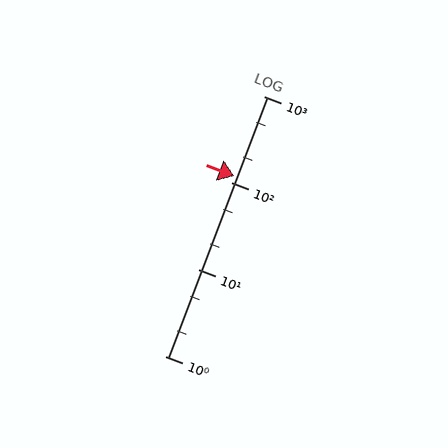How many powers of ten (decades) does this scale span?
The scale spans 3 decades, from 1 to 1000.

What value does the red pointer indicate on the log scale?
The pointer indicates approximately 120.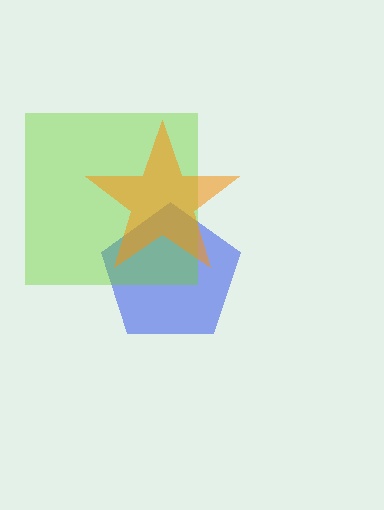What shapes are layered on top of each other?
The layered shapes are: a blue pentagon, a lime square, an orange star.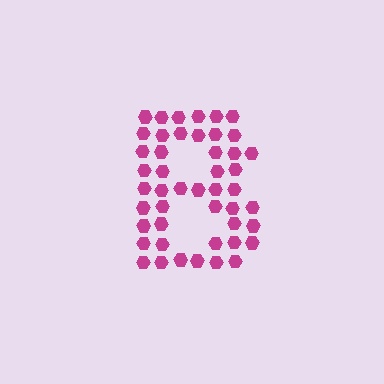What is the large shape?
The large shape is the letter B.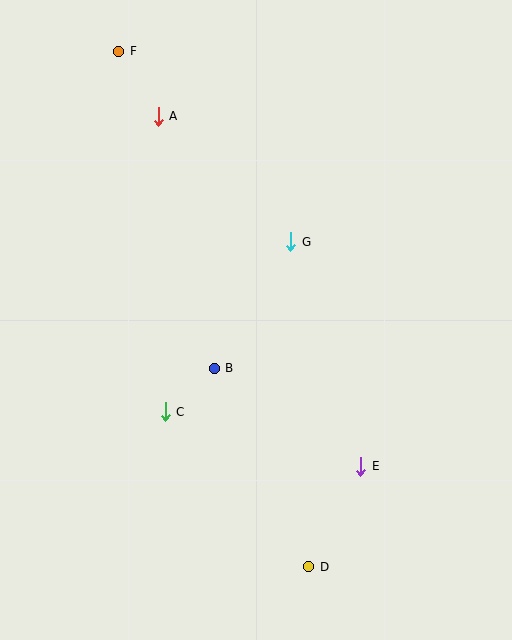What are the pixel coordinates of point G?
Point G is at (291, 242).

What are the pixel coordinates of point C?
Point C is at (165, 412).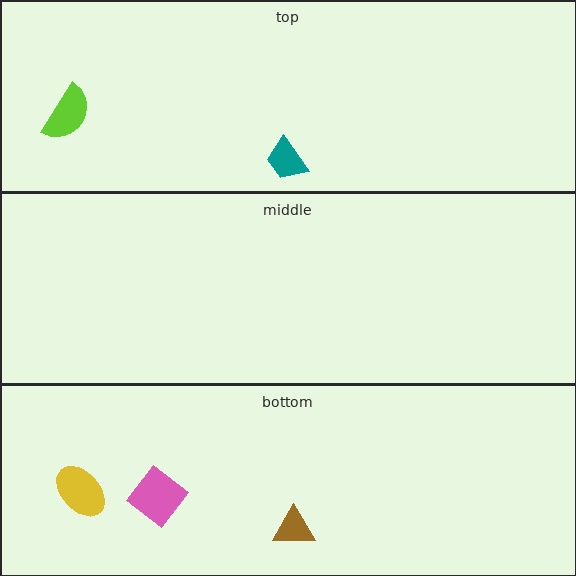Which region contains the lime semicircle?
The top region.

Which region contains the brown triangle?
The bottom region.